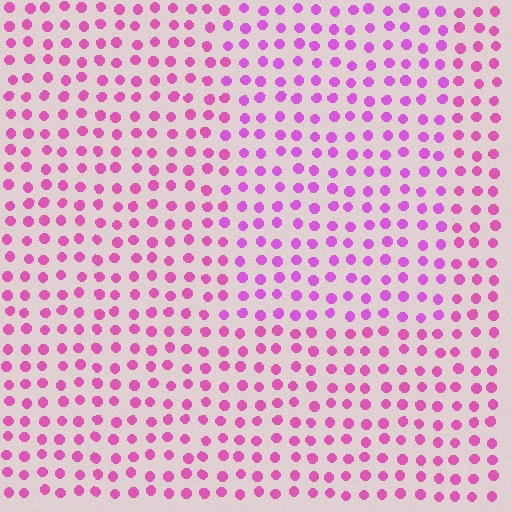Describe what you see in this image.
The image is filled with small pink elements in a uniform arrangement. A rectangle-shaped region is visible where the elements are tinted to a slightly different hue, forming a subtle color boundary.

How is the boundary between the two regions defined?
The boundary is defined purely by a slight shift in hue (about 21 degrees). Spacing, size, and orientation are identical on both sides.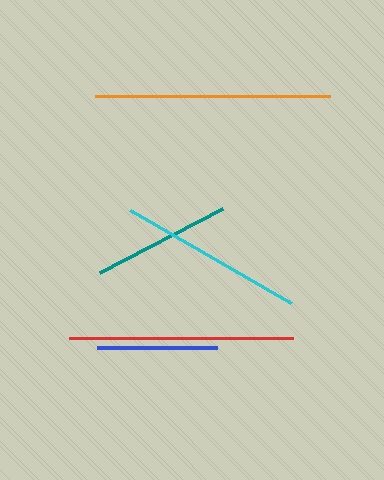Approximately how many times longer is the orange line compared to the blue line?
The orange line is approximately 2.0 times the length of the blue line.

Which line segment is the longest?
The orange line is the longest at approximately 235 pixels.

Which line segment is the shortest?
The blue line is the shortest at approximately 120 pixels.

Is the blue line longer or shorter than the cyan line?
The cyan line is longer than the blue line.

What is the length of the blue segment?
The blue segment is approximately 120 pixels long.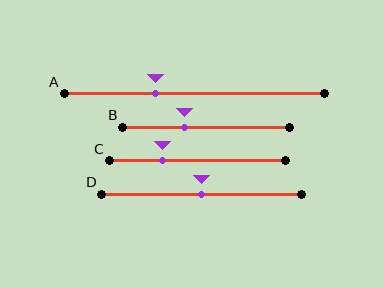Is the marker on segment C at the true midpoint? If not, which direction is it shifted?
No, the marker on segment C is shifted to the left by about 20% of the segment length.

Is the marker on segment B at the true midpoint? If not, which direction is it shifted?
No, the marker on segment B is shifted to the left by about 13% of the segment length.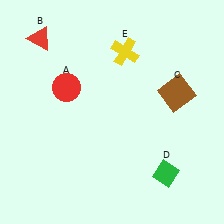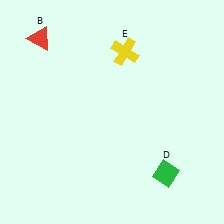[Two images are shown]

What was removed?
The red circle (A), the brown square (C) were removed in Image 2.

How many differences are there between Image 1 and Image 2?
There are 2 differences between the two images.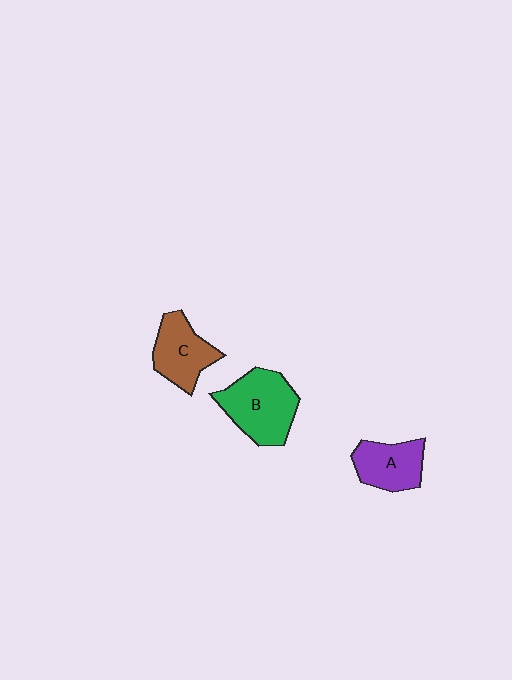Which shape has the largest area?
Shape B (green).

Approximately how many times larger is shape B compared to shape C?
Approximately 1.3 times.